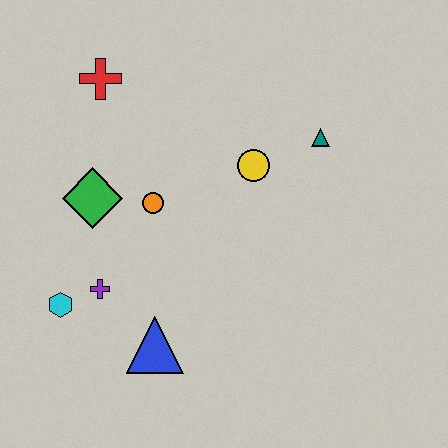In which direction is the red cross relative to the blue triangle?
The red cross is above the blue triangle.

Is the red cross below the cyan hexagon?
No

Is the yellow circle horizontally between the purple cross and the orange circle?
No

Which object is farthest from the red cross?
The blue triangle is farthest from the red cross.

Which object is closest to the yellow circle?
The teal triangle is closest to the yellow circle.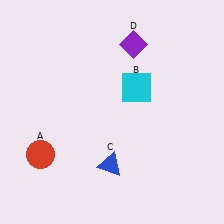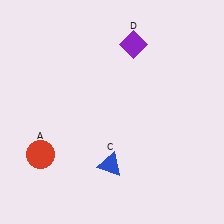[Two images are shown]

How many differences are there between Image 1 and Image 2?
There is 1 difference between the two images.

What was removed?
The cyan square (B) was removed in Image 2.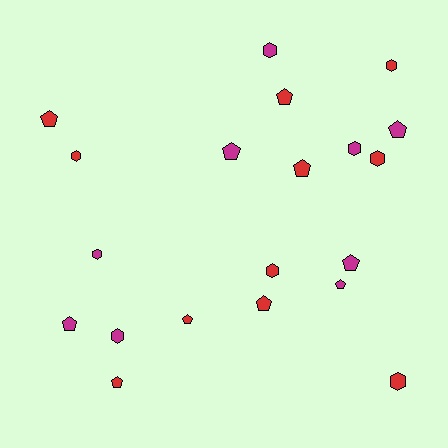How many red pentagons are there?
There are 6 red pentagons.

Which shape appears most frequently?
Pentagon, with 11 objects.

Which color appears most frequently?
Red, with 11 objects.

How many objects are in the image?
There are 20 objects.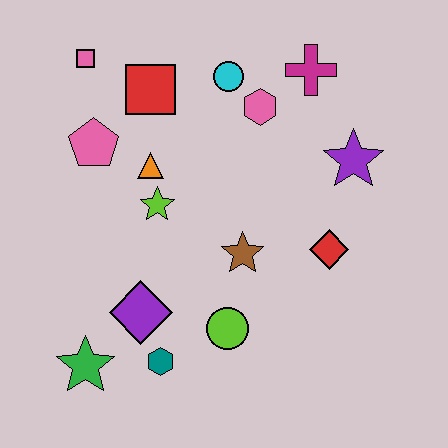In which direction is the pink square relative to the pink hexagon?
The pink square is to the left of the pink hexagon.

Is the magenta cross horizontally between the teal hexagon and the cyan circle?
No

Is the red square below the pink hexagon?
No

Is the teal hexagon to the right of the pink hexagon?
No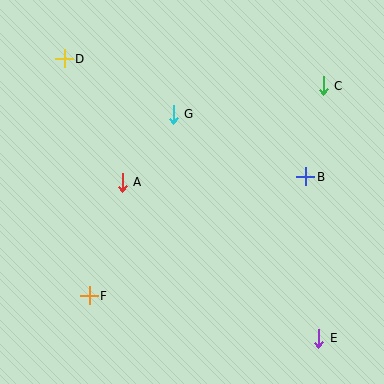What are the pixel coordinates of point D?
Point D is at (64, 59).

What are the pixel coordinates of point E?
Point E is at (319, 338).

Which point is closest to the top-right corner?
Point C is closest to the top-right corner.